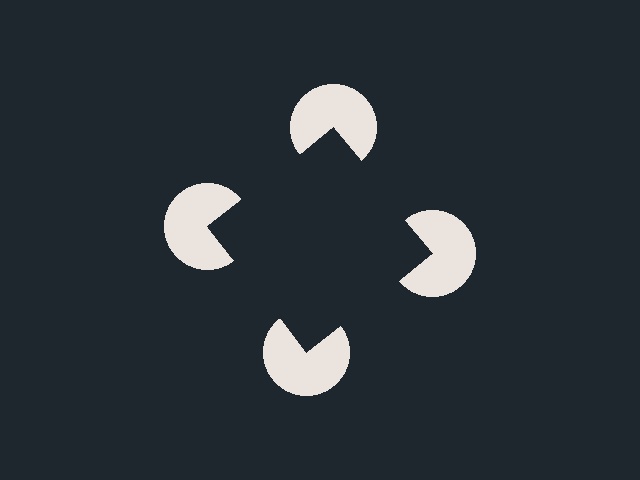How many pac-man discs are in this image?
There are 4 — one at each vertex of the illusory square.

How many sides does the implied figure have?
4 sides.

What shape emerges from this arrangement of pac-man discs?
An illusory square — its edges are inferred from the aligned wedge cuts in the pac-man discs, not physically drawn.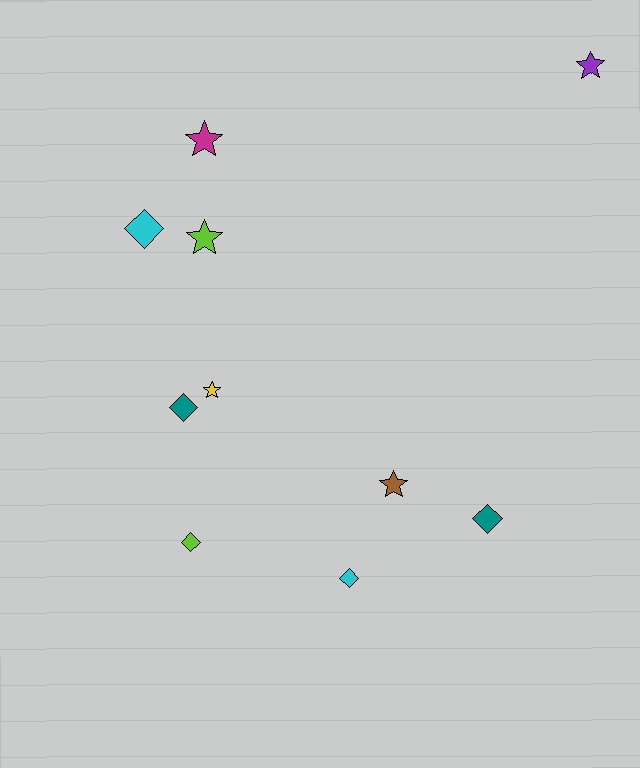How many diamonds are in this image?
There are 5 diamonds.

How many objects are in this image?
There are 10 objects.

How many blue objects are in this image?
There are no blue objects.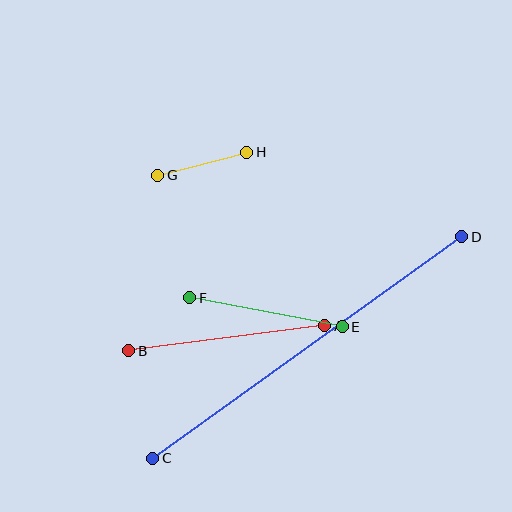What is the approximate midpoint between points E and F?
The midpoint is at approximately (266, 312) pixels.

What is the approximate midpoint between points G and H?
The midpoint is at approximately (202, 164) pixels.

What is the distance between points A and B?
The distance is approximately 198 pixels.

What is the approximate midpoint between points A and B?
The midpoint is at approximately (227, 338) pixels.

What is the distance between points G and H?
The distance is approximately 92 pixels.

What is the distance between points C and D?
The distance is approximately 380 pixels.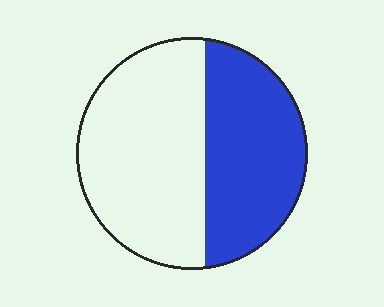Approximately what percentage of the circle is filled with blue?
Approximately 45%.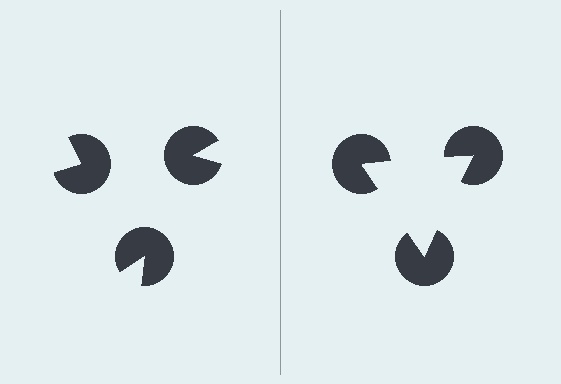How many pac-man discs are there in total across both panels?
6 — 3 on each side.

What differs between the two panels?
The pac-man discs are positioned identically on both sides; only the wedge orientations differ. On the right they align to a triangle; on the left they are misaligned.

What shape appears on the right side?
An illusory triangle.